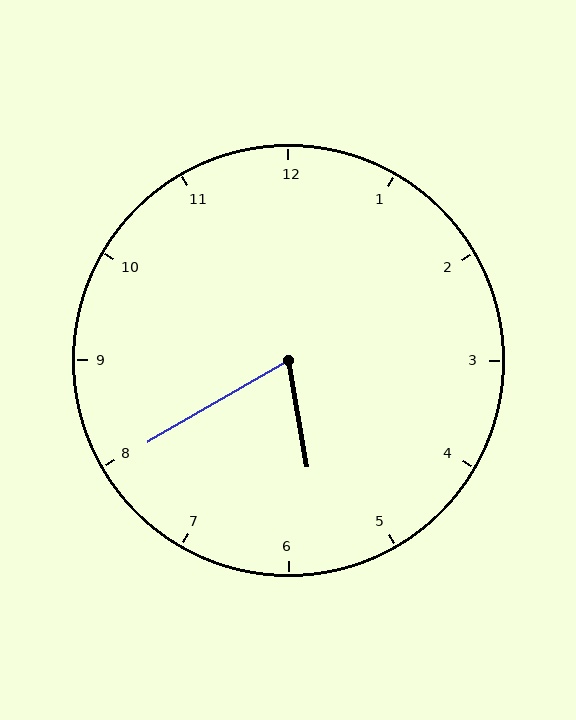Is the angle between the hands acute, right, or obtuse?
It is acute.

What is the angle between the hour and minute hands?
Approximately 70 degrees.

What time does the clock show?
5:40.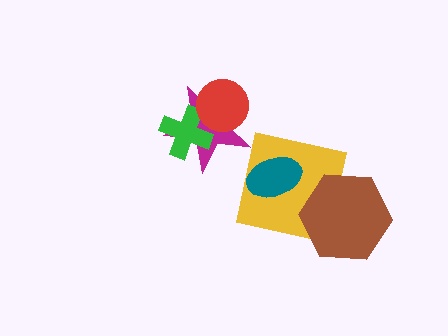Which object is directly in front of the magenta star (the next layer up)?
The green cross is directly in front of the magenta star.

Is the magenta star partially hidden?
Yes, it is partially covered by another shape.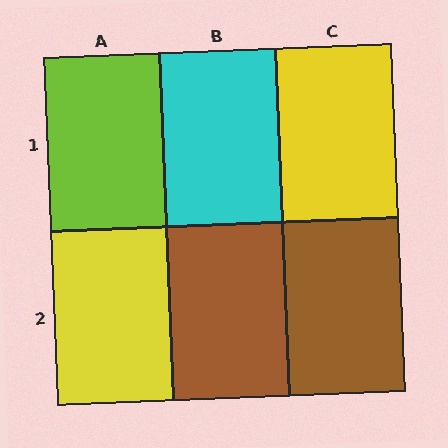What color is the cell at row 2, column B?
Brown.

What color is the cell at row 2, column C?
Brown.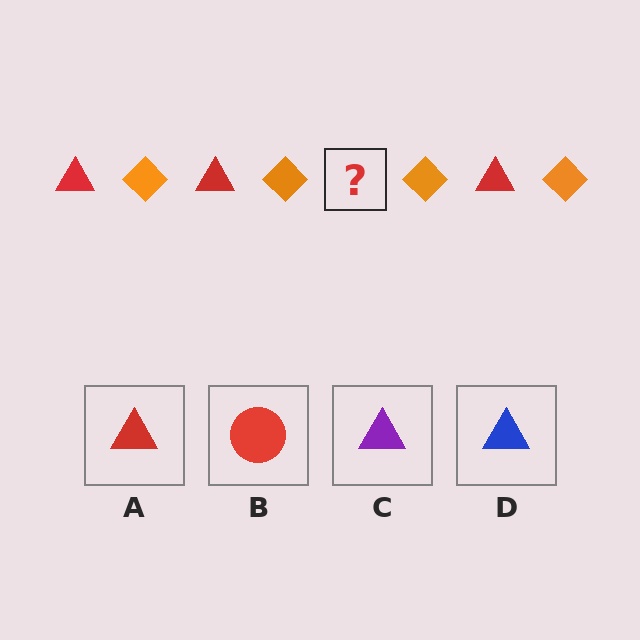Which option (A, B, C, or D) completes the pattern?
A.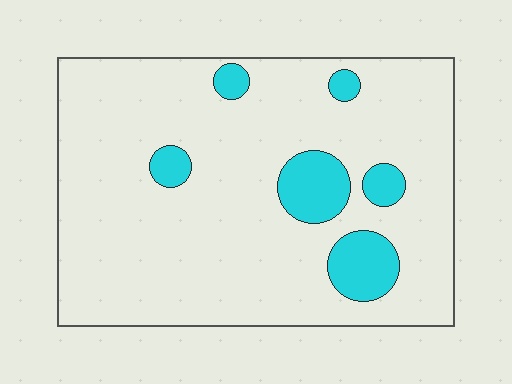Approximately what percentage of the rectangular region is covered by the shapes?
Approximately 10%.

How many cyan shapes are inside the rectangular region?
6.